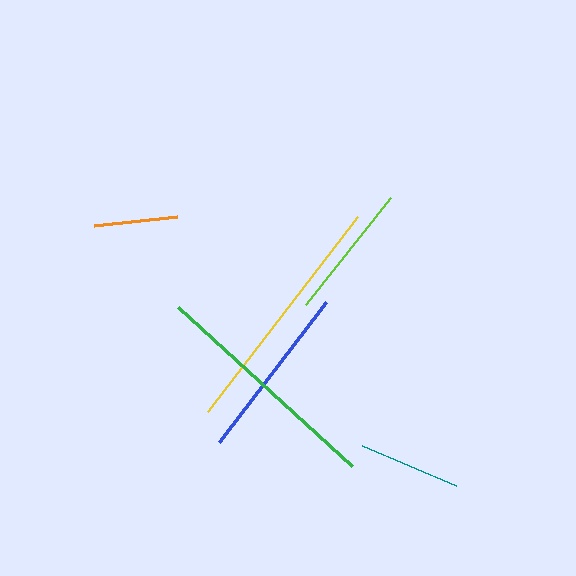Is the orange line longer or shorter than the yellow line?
The yellow line is longer than the orange line.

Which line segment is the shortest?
The orange line is the shortest at approximately 84 pixels.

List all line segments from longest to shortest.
From longest to shortest: yellow, green, blue, lime, teal, orange.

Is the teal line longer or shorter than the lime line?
The lime line is longer than the teal line.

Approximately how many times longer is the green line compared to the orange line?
The green line is approximately 2.8 times the length of the orange line.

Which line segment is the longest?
The yellow line is the longest at approximately 246 pixels.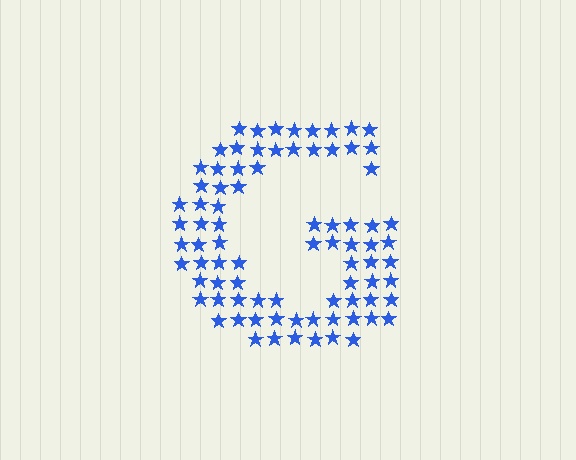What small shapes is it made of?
It is made of small stars.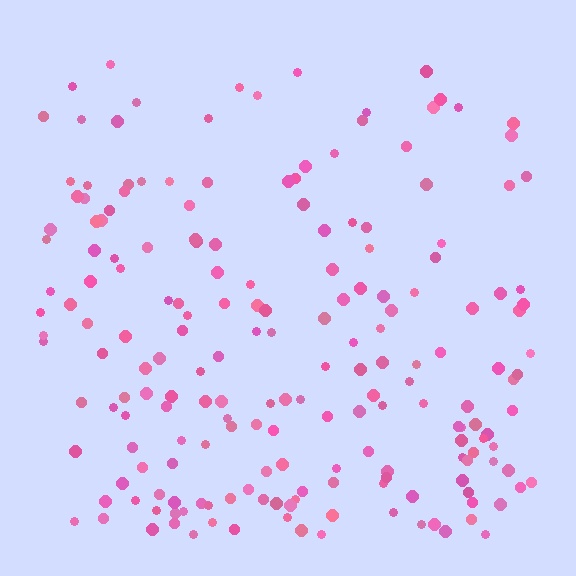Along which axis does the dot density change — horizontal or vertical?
Vertical.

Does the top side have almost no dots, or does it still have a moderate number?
Still a moderate number, just noticeably fewer than the bottom.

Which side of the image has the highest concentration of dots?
The bottom.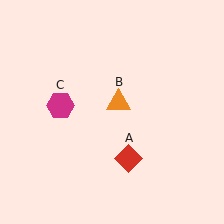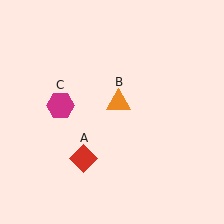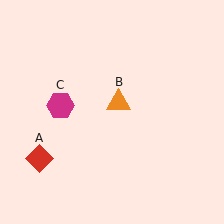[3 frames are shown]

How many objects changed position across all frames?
1 object changed position: red diamond (object A).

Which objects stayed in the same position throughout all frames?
Orange triangle (object B) and magenta hexagon (object C) remained stationary.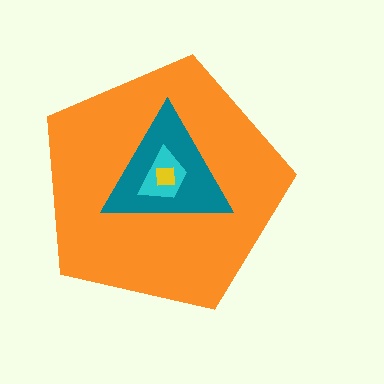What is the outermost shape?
The orange pentagon.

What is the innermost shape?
The yellow square.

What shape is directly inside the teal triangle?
The cyan trapezoid.